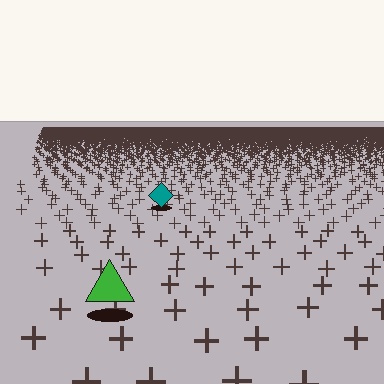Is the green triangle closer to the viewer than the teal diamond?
Yes. The green triangle is closer — you can tell from the texture gradient: the ground texture is coarser near it.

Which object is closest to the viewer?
The green triangle is closest. The texture marks near it are larger and more spread out.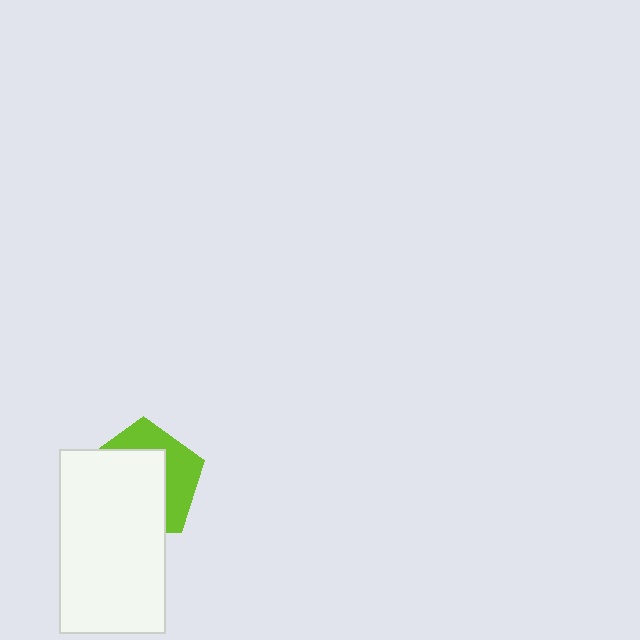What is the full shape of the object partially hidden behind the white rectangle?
The partially hidden object is a lime pentagon.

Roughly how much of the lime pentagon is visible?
A small part of it is visible (roughly 39%).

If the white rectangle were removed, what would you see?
You would see the complete lime pentagon.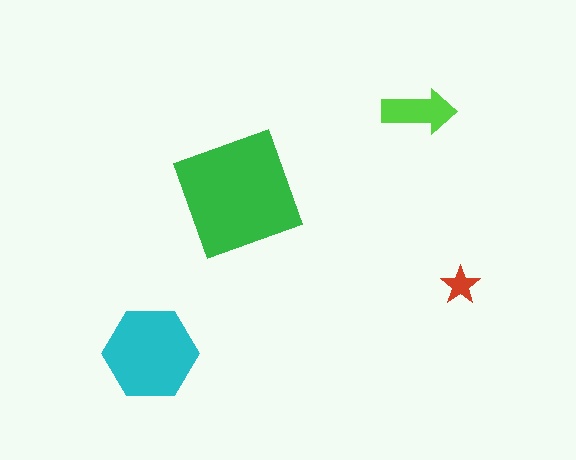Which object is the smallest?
The red star.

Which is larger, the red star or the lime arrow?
The lime arrow.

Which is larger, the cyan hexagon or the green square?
The green square.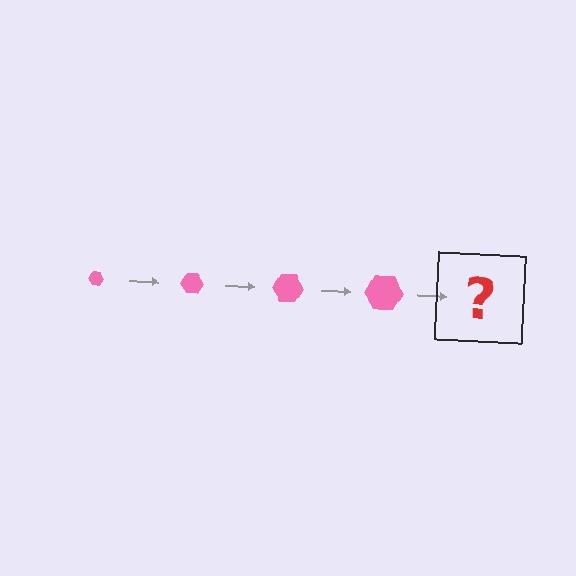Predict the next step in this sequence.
The next step is a pink hexagon, larger than the previous one.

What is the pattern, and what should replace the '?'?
The pattern is that the hexagon gets progressively larger each step. The '?' should be a pink hexagon, larger than the previous one.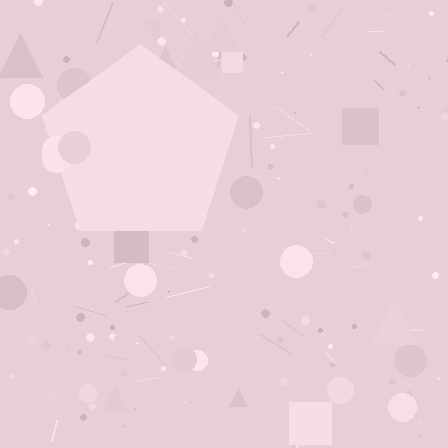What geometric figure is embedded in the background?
A pentagon is embedded in the background.